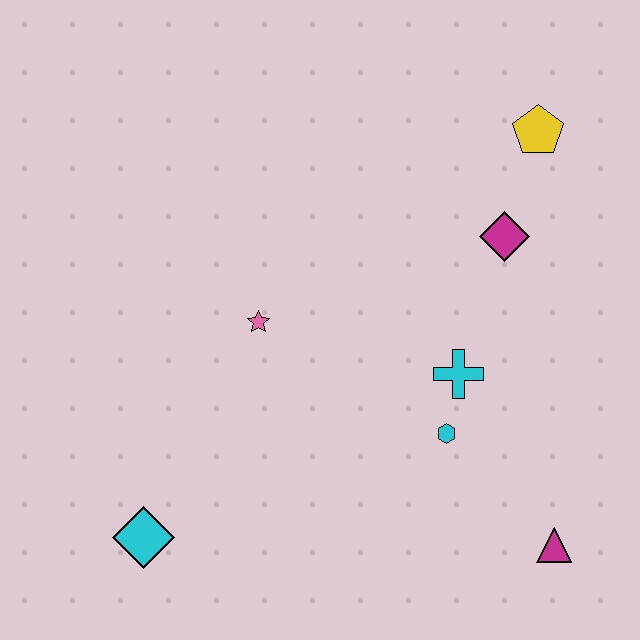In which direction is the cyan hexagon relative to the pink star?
The cyan hexagon is to the right of the pink star.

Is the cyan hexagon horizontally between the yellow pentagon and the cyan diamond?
Yes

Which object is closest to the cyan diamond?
The pink star is closest to the cyan diamond.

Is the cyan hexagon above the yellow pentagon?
No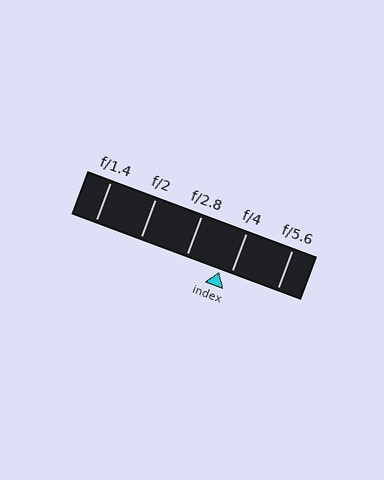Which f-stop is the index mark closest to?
The index mark is closest to f/4.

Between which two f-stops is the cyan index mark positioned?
The index mark is between f/2.8 and f/4.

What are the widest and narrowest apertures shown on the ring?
The widest aperture shown is f/1.4 and the narrowest is f/5.6.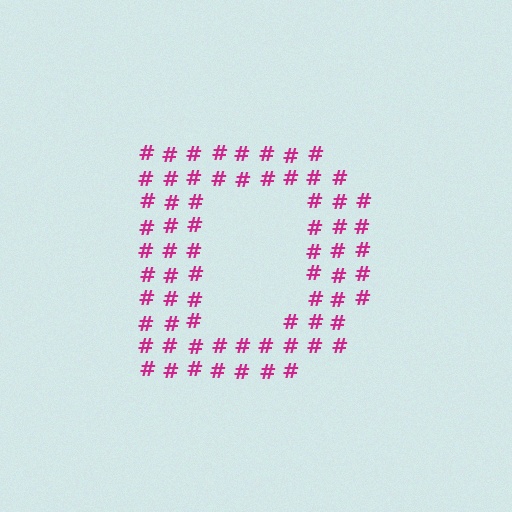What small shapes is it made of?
It is made of small hash symbols.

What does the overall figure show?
The overall figure shows the letter D.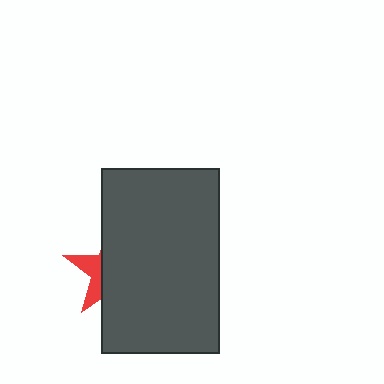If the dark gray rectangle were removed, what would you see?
You would see the complete red star.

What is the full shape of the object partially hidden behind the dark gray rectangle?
The partially hidden object is a red star.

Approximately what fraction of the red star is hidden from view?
Roughly 69% of the red star is hidden behind the dark gray rectangle.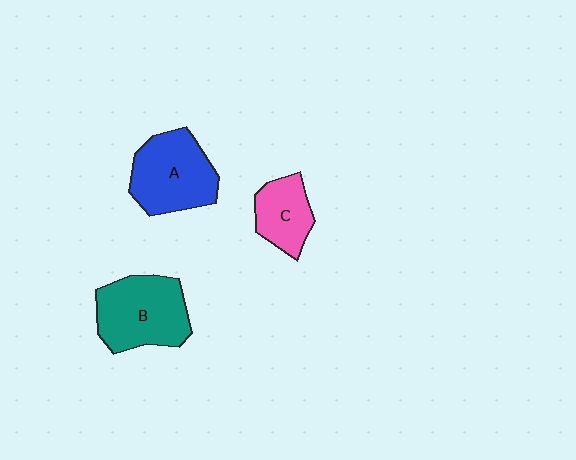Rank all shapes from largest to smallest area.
From largest to smallest: B (teal), A (blue), C (pink).